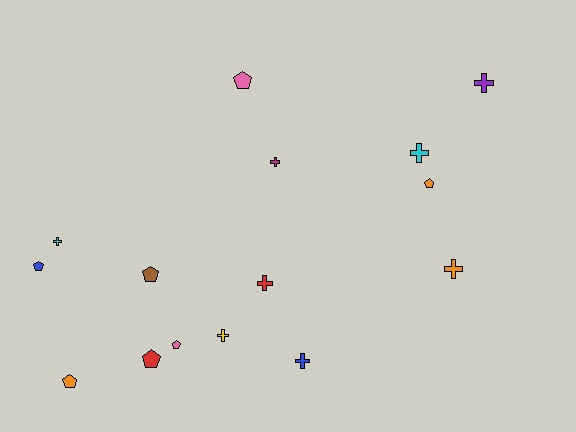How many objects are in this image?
There are 15 objects.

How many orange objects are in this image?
There are 3 orange objects.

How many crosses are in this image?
There are 8 crosses.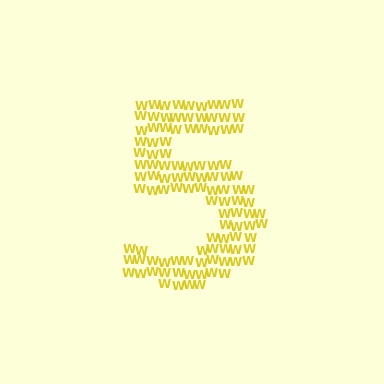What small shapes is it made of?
It is made of small letter W's.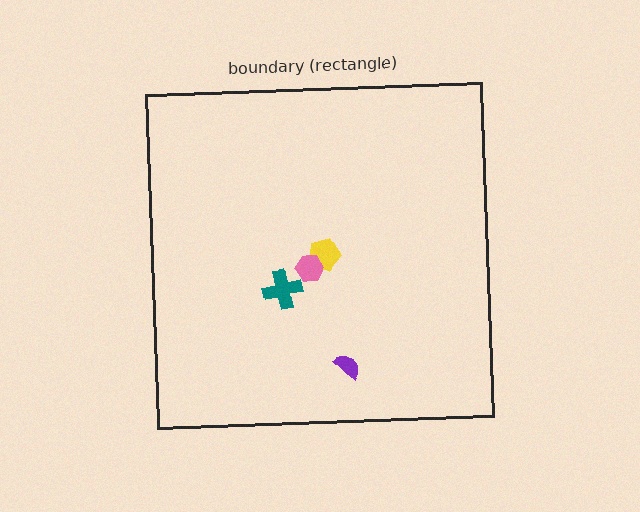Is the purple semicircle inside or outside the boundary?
Inside.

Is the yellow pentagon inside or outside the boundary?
Inside.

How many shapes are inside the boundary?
4 inside, 0 outside.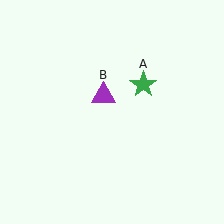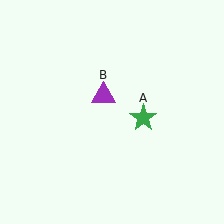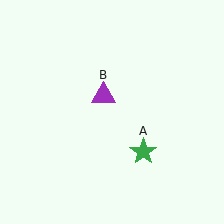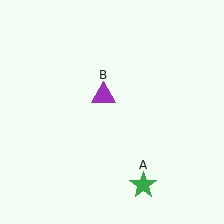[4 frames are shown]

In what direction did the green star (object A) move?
The green star (object A) moved down.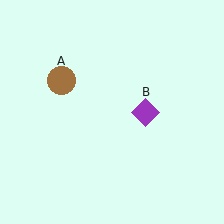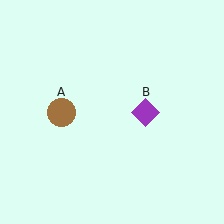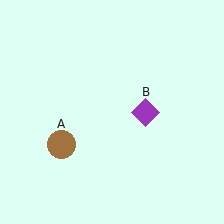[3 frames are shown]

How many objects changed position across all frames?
1 object changed position: brown circle (object A).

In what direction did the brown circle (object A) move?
The brown circle (object A) moved down.